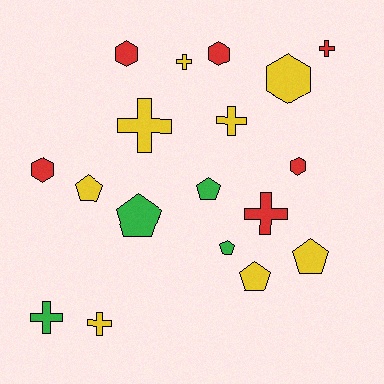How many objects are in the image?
There are 18 objects.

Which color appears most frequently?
Yellow, with 8 objects.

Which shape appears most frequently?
Cross, with 7 objects.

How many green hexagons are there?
There are no green hexagons.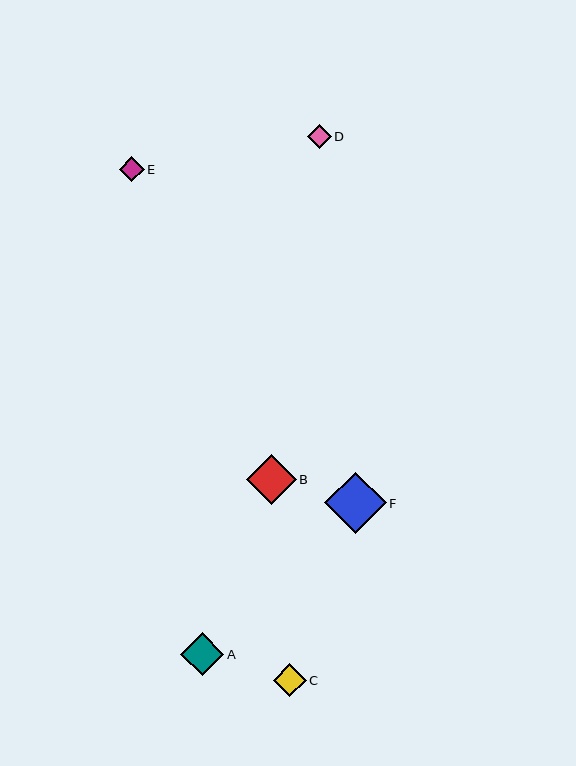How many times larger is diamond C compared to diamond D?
Diamond C is approximately 1.4 times the size of diamond D.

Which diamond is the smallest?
Diamond D is the smallest with a size of approximately 24 pixels.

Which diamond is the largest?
Diamond F is the largest with a size of approximately 62 pixels.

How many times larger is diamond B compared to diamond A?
Diamond B is approximately 1.2 times the size of diamond A.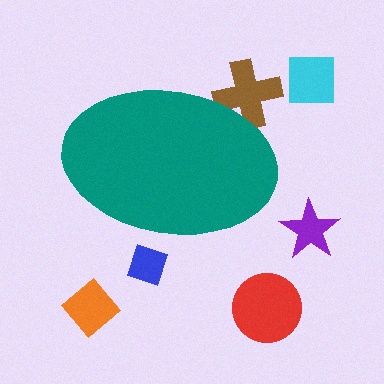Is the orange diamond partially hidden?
No, the orange diamond is fully visible.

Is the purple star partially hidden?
No, the purple star is fully visible.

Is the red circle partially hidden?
No, the red circle is fully visible.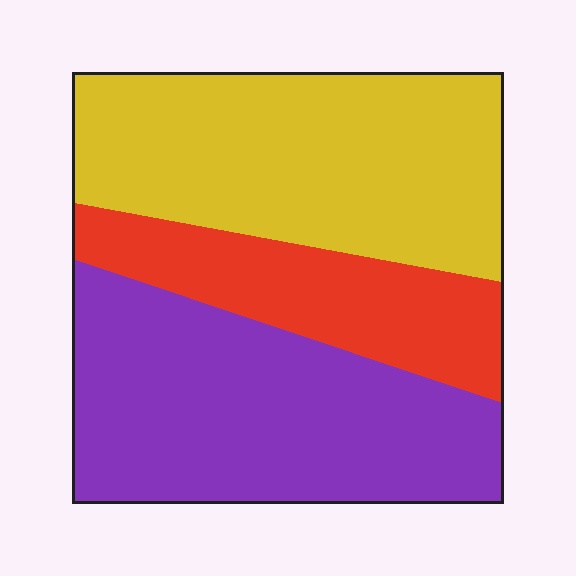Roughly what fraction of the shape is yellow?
Yellow covers about 40% of the shape.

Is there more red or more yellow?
Yellow.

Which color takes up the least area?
Red, at roughly 20%.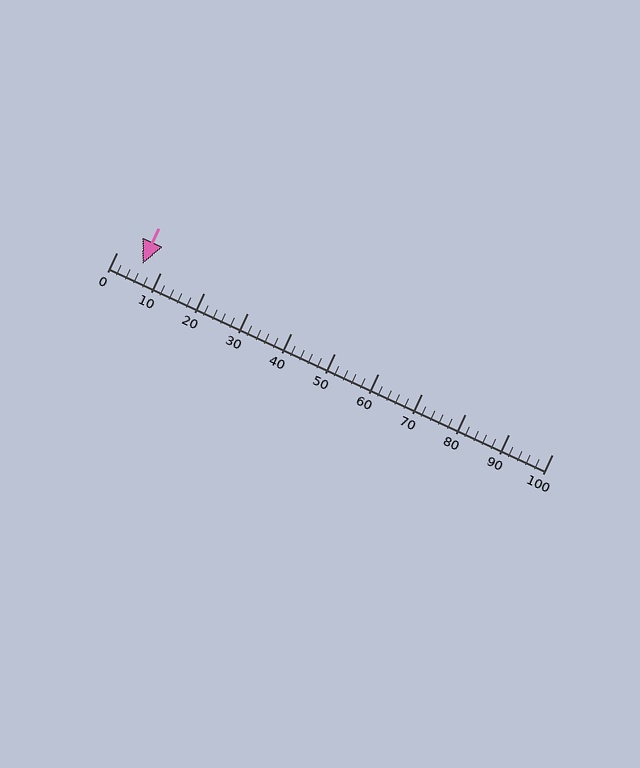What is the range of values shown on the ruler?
The ruler shows values from 0 to 100.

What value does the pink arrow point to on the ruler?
The pink arrow points to approximately 6.